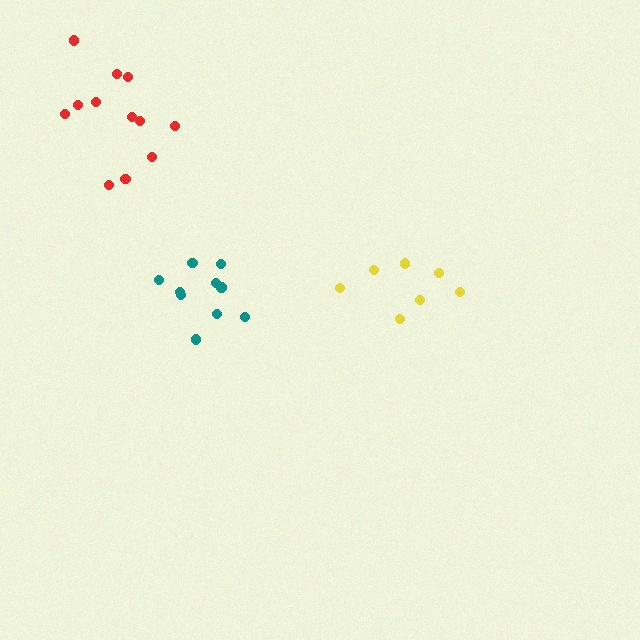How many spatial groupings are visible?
There are 3 spatial groupings.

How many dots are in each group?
Group 1: 12 dots, Group 2: 7 dots, Group 3: 10 dots (29 total).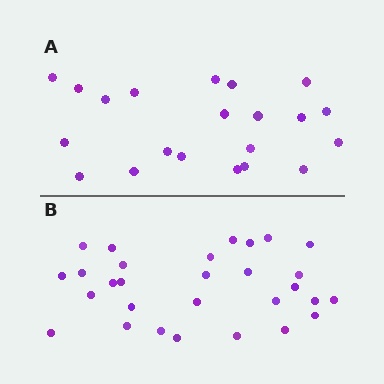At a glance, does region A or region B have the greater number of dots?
Region B (the bottom region) has more dots.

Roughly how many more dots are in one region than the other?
Region B has roughly 8 or so more dots than region A.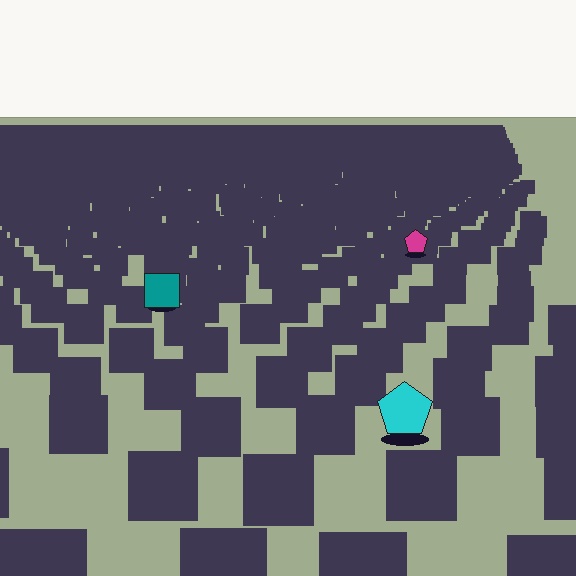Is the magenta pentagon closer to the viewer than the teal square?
No. The teal square is closer — you can tell from the texture gradient: the ground texture is coarser near it.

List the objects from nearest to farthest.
From nearest to farthest: the cyan pentagon, the teal square, the magenta pentagon.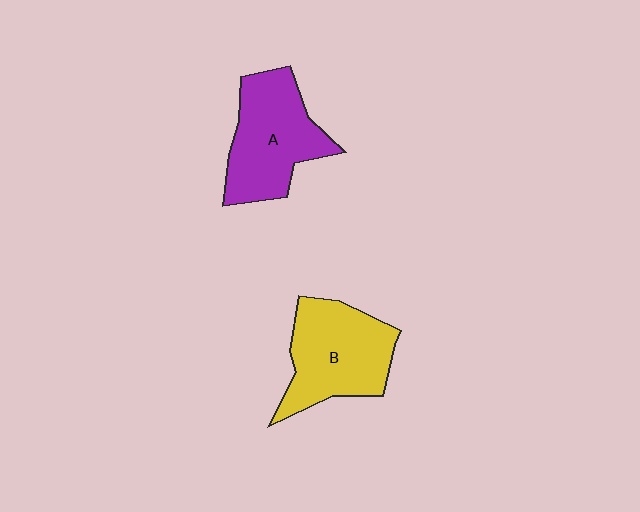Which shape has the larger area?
Shape B (yellow).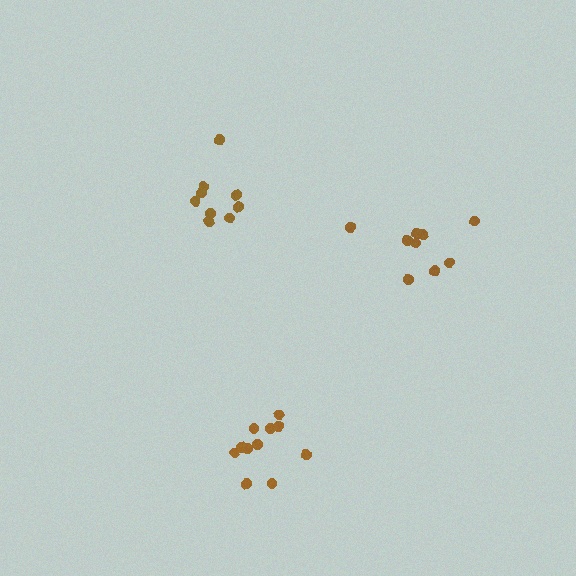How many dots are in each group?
Group 1: 9 dots, Group 2: 11 dots, Group 3: 9 dots (29 total).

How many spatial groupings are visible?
There are 3 spatial groupings.